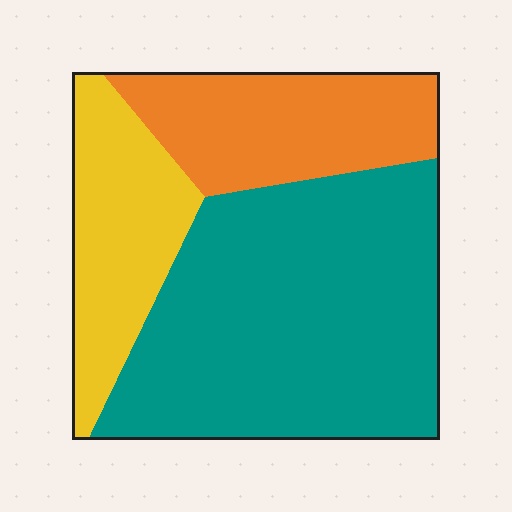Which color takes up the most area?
Teal, at roughly 55%.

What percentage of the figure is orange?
Orange takes up about one quarter (1/4) of the figure.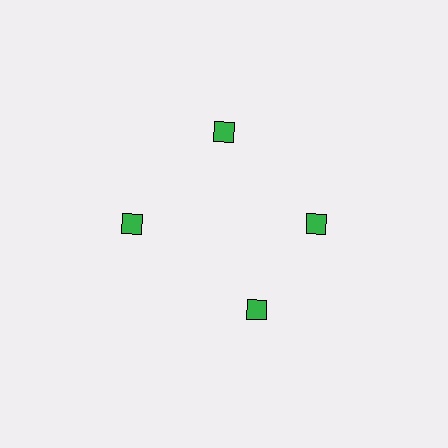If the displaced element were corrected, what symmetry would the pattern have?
It would have 4-fold rotational symmetry — the pattern would map onto itself every 90 degrees.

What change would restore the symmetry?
The symmetry would be restored by rotating it back into even spacing with its neighbors so that all 4 diamonds sit at equal angles and equal distance from the center.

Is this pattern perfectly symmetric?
No. The 4 green diamonds are arranged in a ring, but one element near the 6 o'clock position is rotated out of alignment along the ring, breaking the 4-fold rotational symmetry.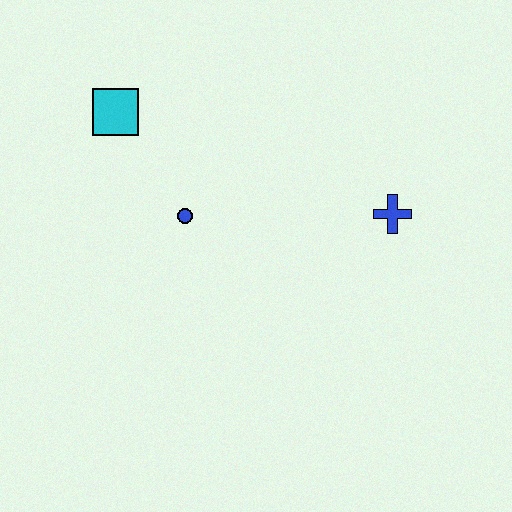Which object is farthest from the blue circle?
The blue cross is farthest from the blue circle.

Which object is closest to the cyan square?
The blue circle is closest to the cyan square.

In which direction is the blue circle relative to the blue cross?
The blue circle is to the left of the blue cross.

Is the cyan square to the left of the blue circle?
Yes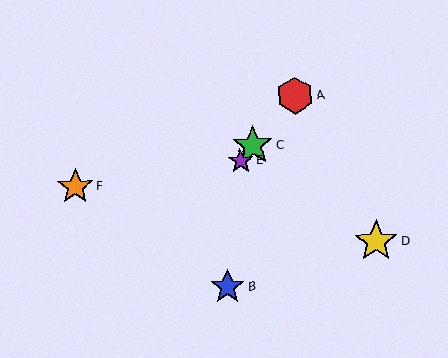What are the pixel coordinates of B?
Object B is at (227, 287).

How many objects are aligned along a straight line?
3 objects (A, C, E) are aligned along a straight line.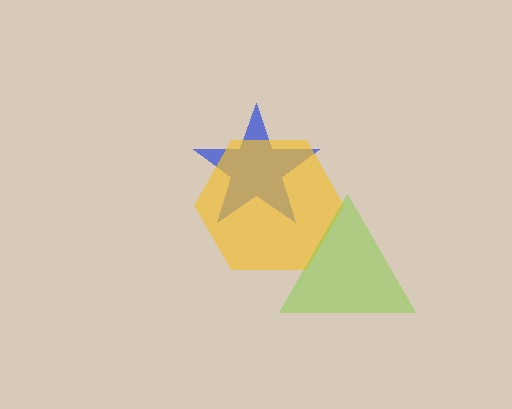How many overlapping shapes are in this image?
There are 3 overlapping shapes in the image.